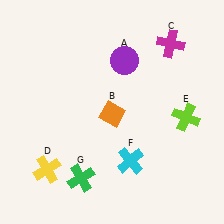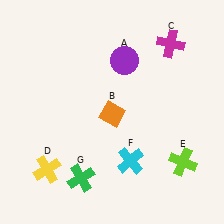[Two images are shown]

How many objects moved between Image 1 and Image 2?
1 object moved between the two images.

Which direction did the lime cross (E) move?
The lime cross (E) moved down.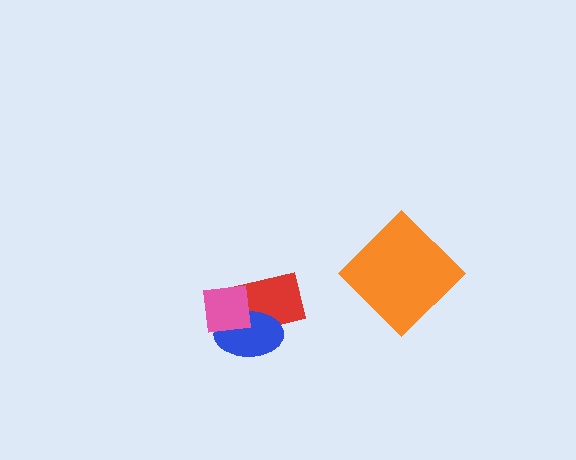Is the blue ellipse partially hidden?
Yes, it is partially covered by another shape.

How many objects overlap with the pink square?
2 objects overlap with the pink square.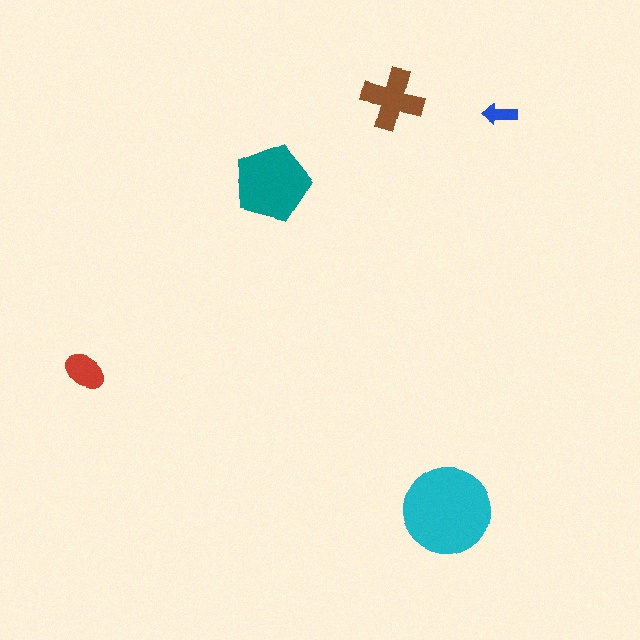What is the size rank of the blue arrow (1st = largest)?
5th.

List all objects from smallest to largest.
The blue arrow, the red ellipse, the brown cross, the teal pentagon, the cyan circle.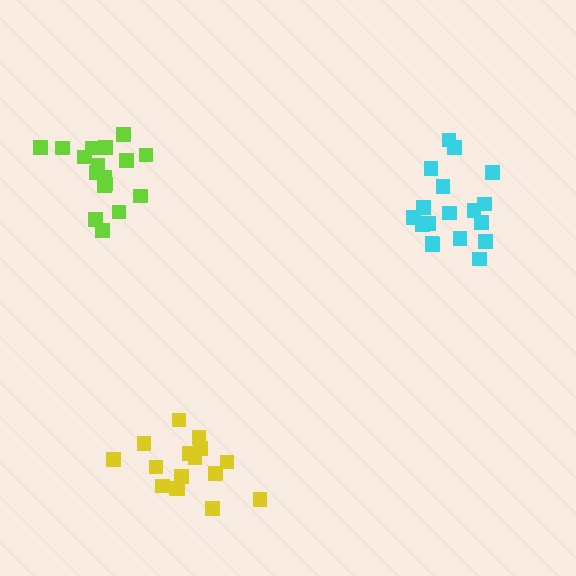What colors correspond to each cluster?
The clusters are colored: yellow, lime, cyan.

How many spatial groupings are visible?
There are 3 spatial groupings.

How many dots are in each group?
Group 1: 16 dots, Group 2: 17 dots, Group 3: 18 dots (51 total).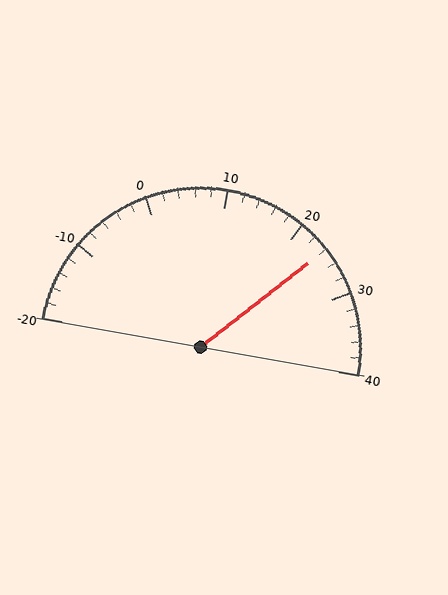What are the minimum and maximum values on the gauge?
The gauge ranges from -20 to 40.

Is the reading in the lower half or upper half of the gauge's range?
The reading is in the upper half of the range (-20 to 40).